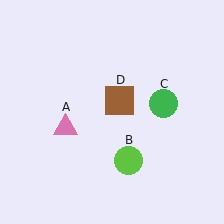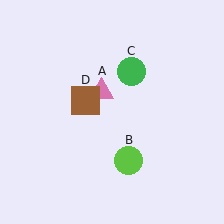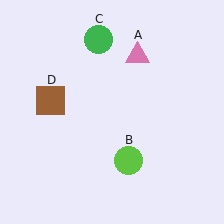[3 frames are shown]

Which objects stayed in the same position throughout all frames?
Lime circle (object B) remained stationary.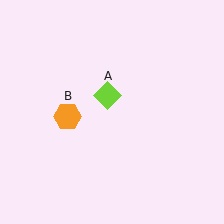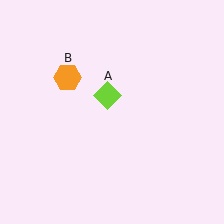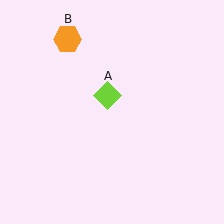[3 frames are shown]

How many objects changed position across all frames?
1 object changed position: orange hexagon (object B).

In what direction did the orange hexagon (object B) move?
The orange hexagon (object B) moved up.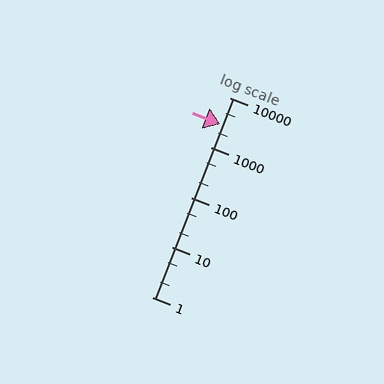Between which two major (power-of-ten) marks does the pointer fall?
The pointer is between 1000 and 10000.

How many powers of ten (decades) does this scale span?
The scale spans 4 decades, from 1 to 10000.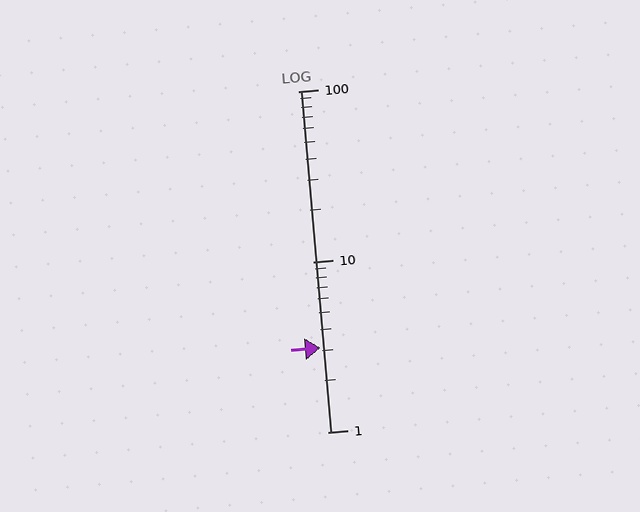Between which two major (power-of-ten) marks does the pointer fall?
The pointer is between 1 and 10.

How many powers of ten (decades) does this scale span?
The scale spans 2 decades, from 1 to 100.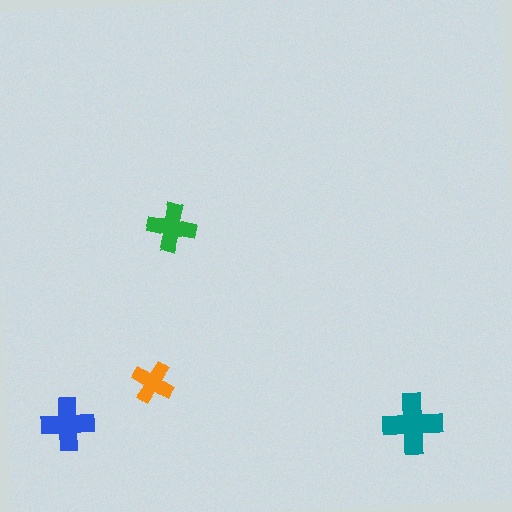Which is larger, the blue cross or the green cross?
The blue one.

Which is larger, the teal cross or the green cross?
The teal one.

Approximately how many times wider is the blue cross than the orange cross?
About 1.5 times wider.